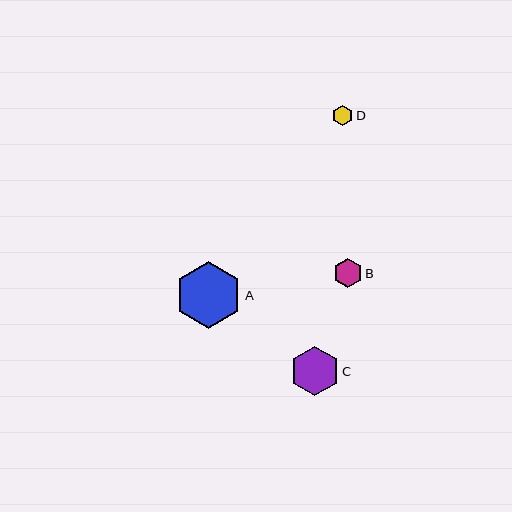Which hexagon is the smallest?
Hexagon D is the smallest with a size of approximately 20 pixels.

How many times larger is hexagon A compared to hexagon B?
Hexagon A is approximately 2.4 times the size of hexagon B.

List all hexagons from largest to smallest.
From largest to smallest: A, C, B, D.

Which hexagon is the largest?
Hexagon A is the largest with a size of approximately 67 pixels.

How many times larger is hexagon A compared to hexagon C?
Hexagon A is approximately 1.4 times the size of hexagon C.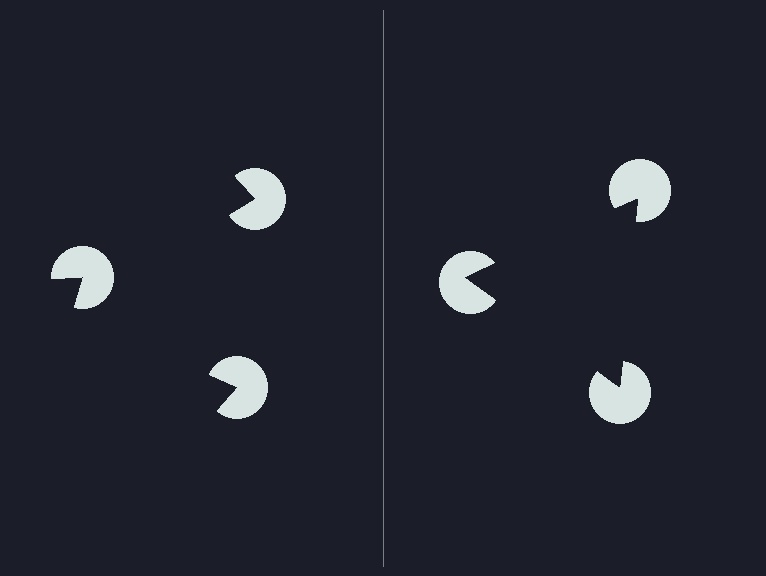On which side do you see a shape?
An illusory triangle appears on the right side. On the left side the wedge cuts are rotated, so no coherent shape forms.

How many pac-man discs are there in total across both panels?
6 — 3 on each side.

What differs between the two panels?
The pac-man discs are positioned identically on both sides; only the wedge orientations differ. On the right they align to a triangle; on the left they are misaligned.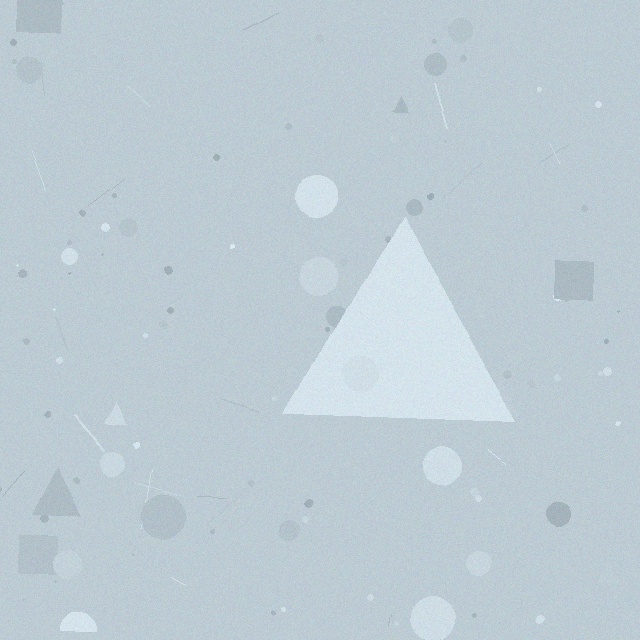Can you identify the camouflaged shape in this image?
The camouflaged shape is a triangle.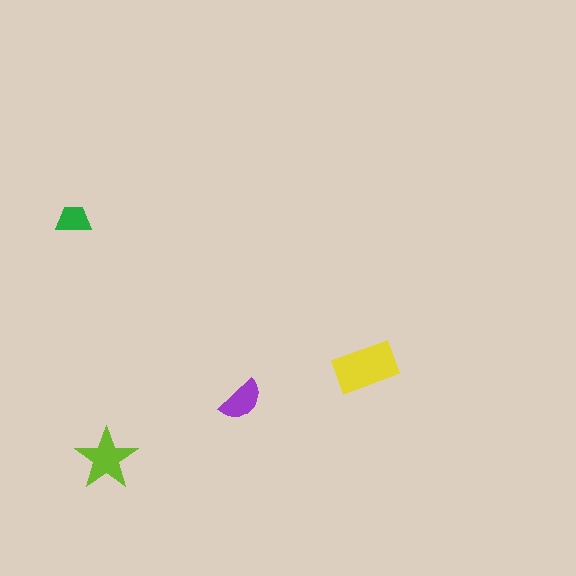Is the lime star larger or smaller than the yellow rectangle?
Smaller.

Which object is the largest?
The yellow rectangle.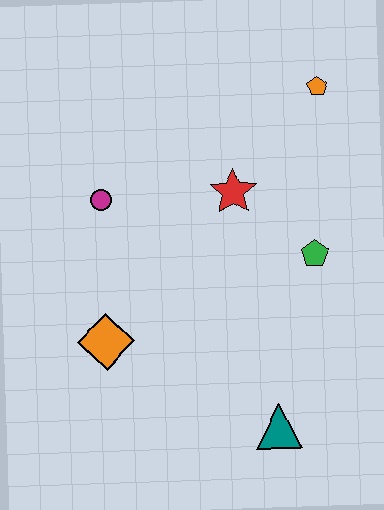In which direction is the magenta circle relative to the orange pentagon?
The magenta circle is to the left of the orange pentagon.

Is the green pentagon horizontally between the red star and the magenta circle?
No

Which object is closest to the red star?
The green pentagon is closest to the red star.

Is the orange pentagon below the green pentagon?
No